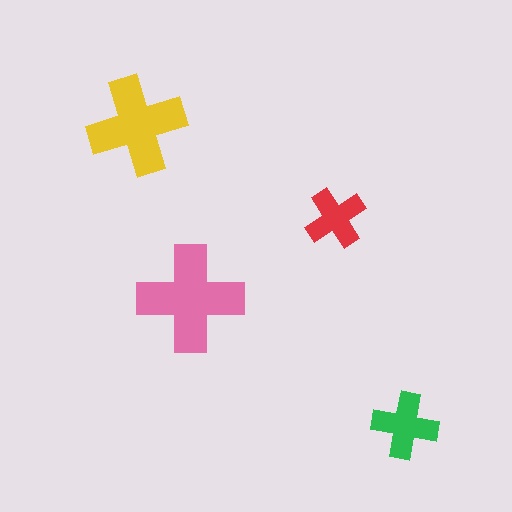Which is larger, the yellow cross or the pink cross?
The pink one.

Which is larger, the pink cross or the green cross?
The pink one.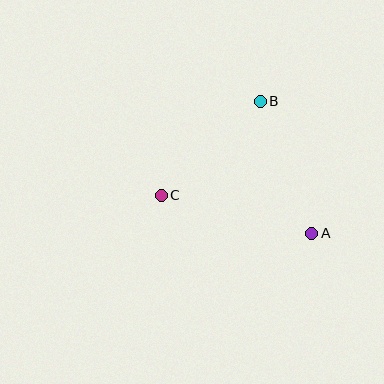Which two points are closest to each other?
Points B and C are closest to each other.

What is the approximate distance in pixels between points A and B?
The distance between A and B is approximately 142 pixels.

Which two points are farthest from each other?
Points A and C are farthest from each other.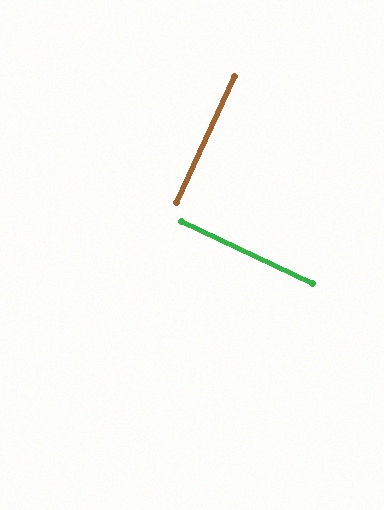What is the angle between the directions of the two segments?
Approximately 90 degrees.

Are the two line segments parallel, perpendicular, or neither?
Perpendicular — they meet at approximately 90°.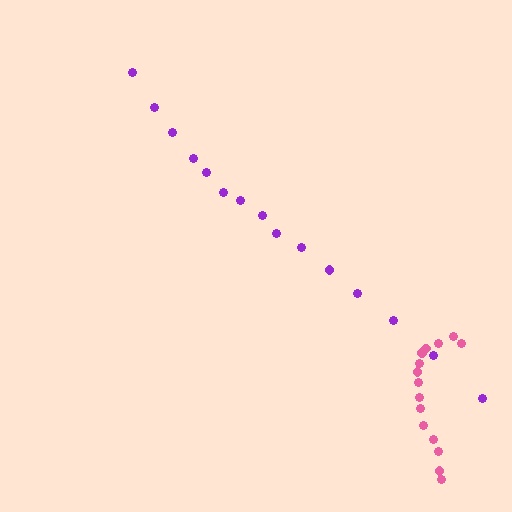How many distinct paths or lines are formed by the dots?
There are 2 distinct paths.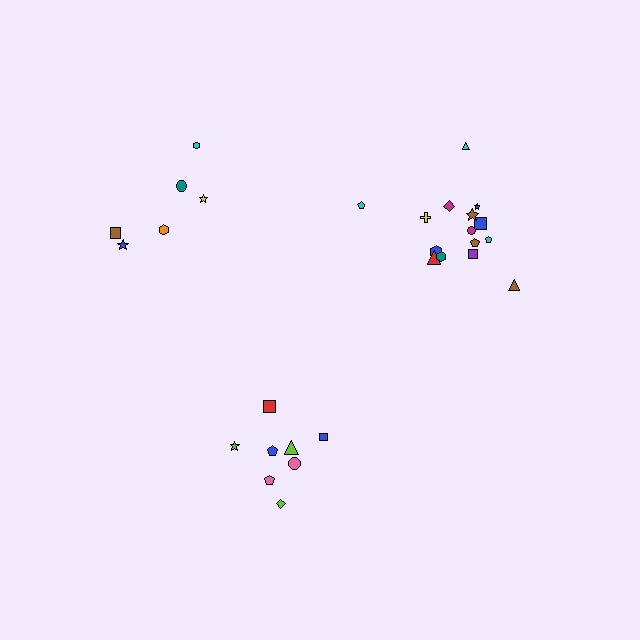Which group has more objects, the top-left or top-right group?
The top-right group.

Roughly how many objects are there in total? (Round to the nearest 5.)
Roughly 30 objects in total.